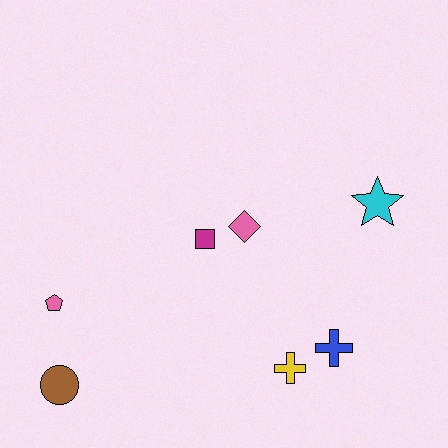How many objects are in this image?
There are 7 objects.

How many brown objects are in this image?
There is 1 brown object.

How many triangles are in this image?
There are no triangles.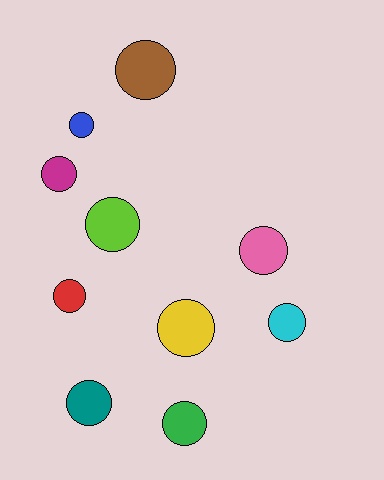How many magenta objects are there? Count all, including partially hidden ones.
There is 1 magenta object.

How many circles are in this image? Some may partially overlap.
There are 10 circles.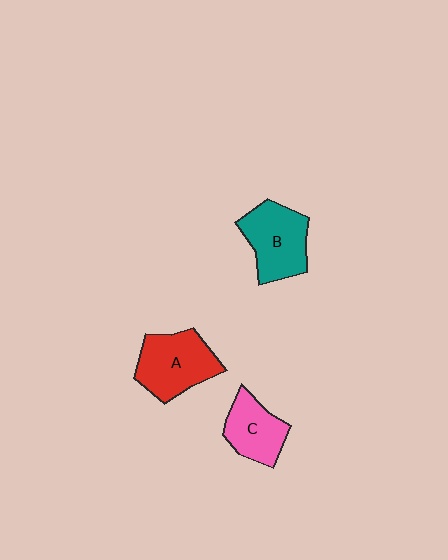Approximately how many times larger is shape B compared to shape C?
Approximately 1.3 times.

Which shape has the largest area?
Shape A (red).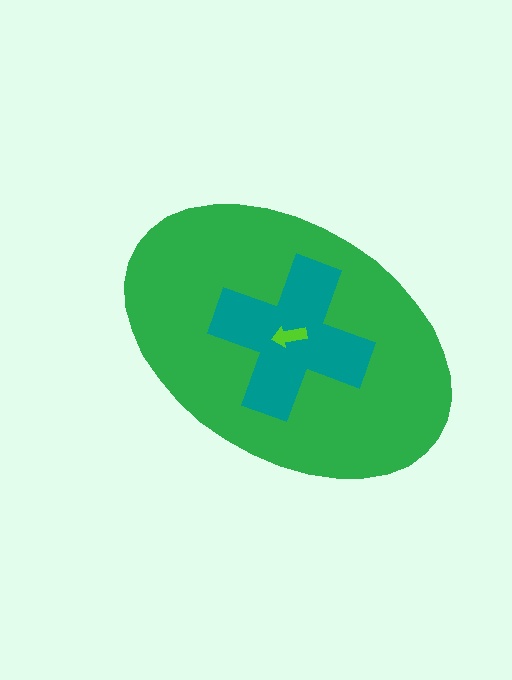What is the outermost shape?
The green ellipse.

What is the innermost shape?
The lime arrow.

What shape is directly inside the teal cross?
The lime arrow.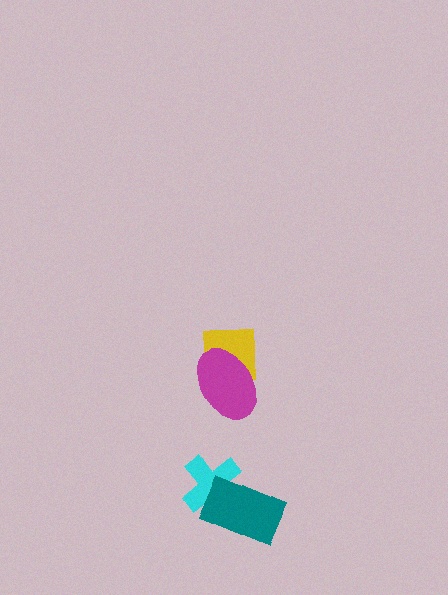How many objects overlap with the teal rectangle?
1 object overlaps with the teal rectangle.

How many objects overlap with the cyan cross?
1 object overlaps with the cyan cross.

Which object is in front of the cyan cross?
The teal rectangle is in front of the cyan cross.